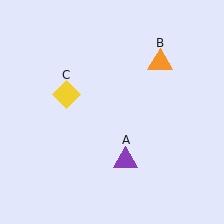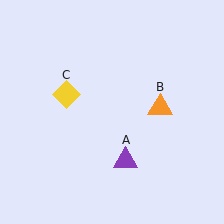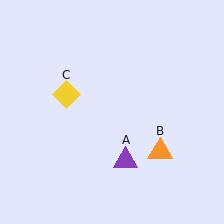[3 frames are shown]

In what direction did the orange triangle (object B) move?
The orange triangle (object B) moved down.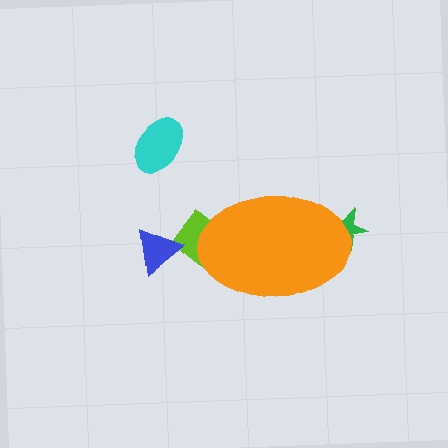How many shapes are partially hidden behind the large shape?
2 shapes are partially hidden.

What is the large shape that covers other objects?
An orange ellipse.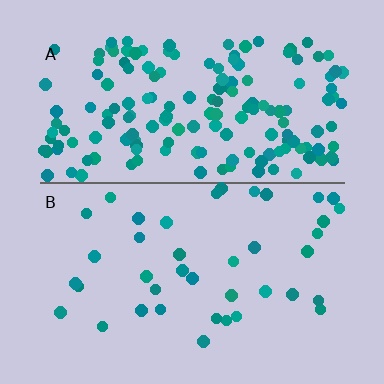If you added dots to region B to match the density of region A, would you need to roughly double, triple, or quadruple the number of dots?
Approximately quadruple.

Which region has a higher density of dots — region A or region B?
A (the top).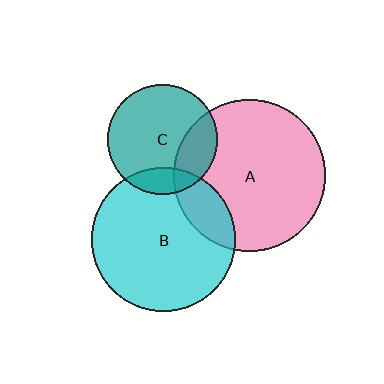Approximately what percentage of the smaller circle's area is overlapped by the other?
Approximately 25%.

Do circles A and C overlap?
Yes.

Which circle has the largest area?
Circle A (pink).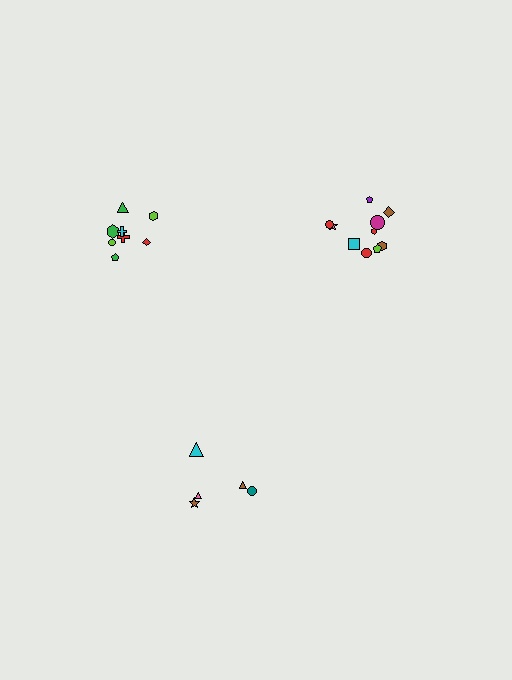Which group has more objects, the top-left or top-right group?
The top-right group.